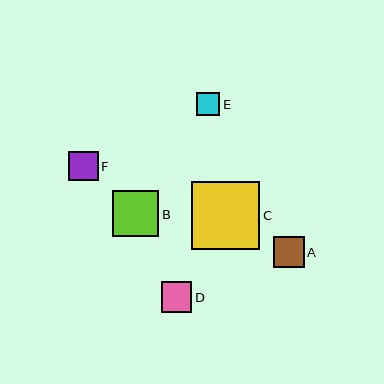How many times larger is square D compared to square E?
Square D is approximately 1.3 times the size of square E.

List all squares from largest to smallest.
From largest to smallest: C, B, D, A, F, E.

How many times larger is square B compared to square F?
Square B is approximately 1.6 times the size of square F.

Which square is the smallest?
Square E is the smallest with a size of approximately 23 pixels.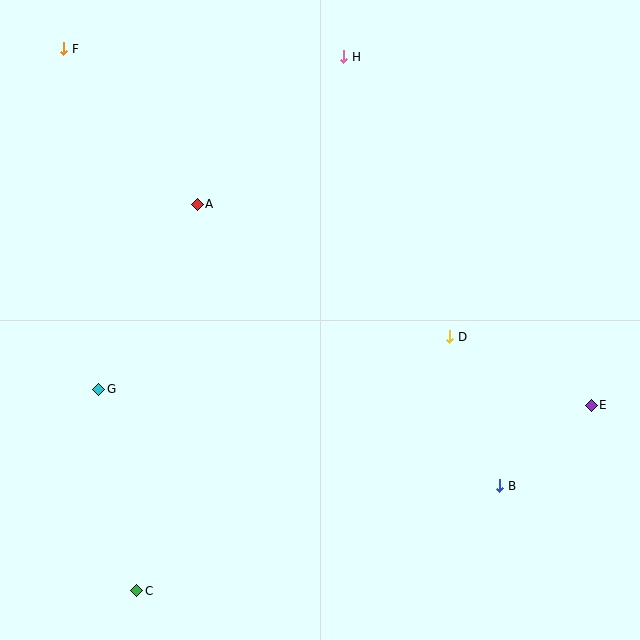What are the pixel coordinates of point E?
Point E is at (591, 405).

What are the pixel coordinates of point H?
Point H is at (344, 57).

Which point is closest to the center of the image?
Point D at (450, 336) is closest to the center.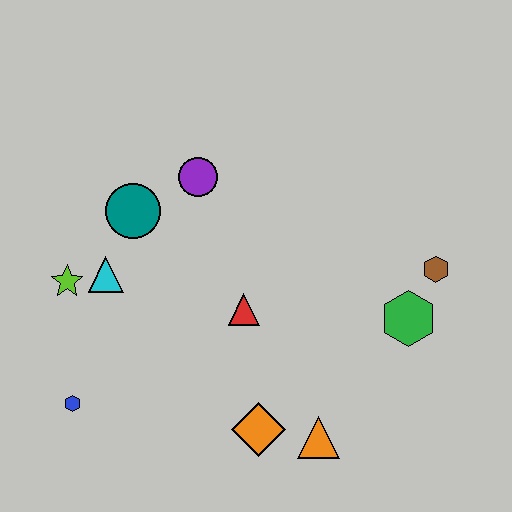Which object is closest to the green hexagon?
The brown hexagon is closest to the green hexagon.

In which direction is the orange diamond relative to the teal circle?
The orange diamond is below the teal circle.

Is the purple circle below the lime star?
No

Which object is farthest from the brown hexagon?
The blue hexagon is farthest from the brown hexagon.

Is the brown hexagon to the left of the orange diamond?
No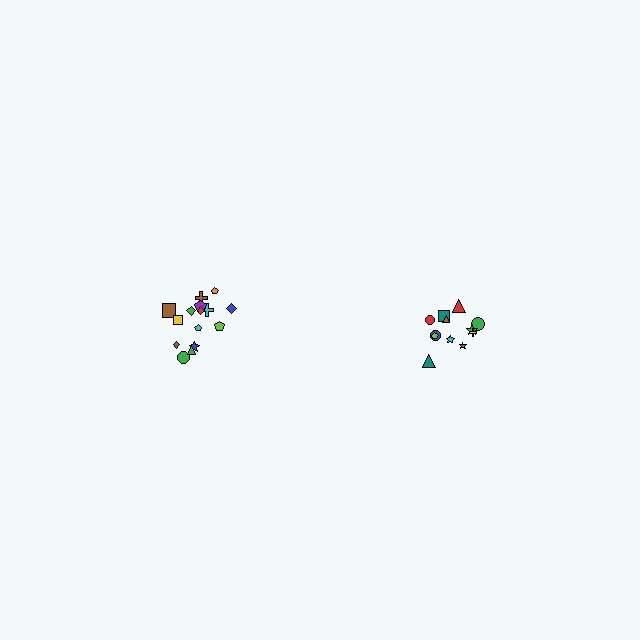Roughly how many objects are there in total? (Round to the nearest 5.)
Roughly 25 objects in total.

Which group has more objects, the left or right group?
The left group.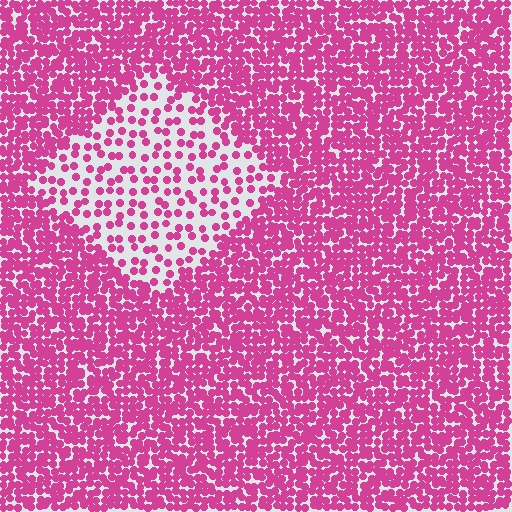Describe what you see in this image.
The image contains small magenta elements arranged at two different densities. A diamond-shaped region is visible where the elements are less densely packed than the surrounding area.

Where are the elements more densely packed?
The elements are more densely packed outside the diamond boundary.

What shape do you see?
I see a diamond.